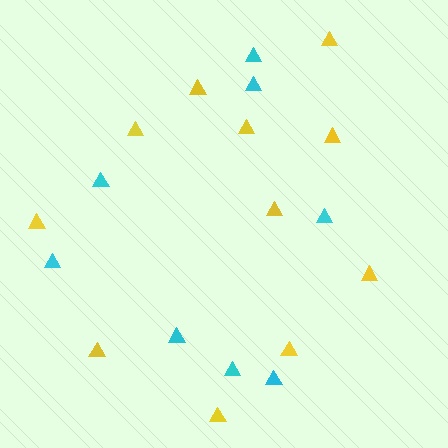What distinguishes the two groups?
There are 2 groups: one group of yellow triangles (11) and one group of cyan triangles (8).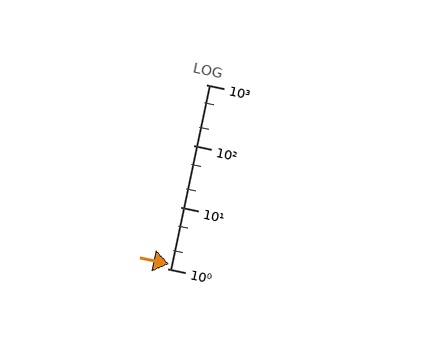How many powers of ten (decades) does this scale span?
The scale spans 3 decades, from 1 to 1000.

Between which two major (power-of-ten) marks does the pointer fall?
The pointer is between 1 and 10.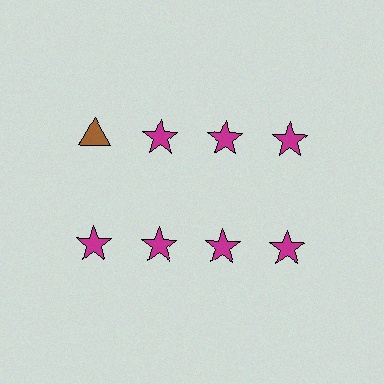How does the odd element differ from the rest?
It differs in both color (brown instead of magenta) and shape (triangle instead of star).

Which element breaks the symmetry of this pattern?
The brown triangle in the top row, leftmost column breaks the symmetry. All other shapes are magenta stars.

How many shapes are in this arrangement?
There are 8 shapes arranged in a grid pattern.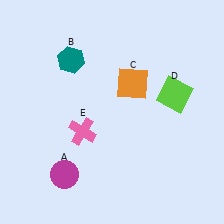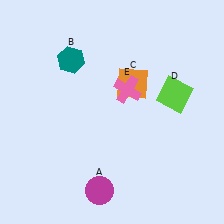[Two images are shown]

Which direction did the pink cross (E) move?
The pink cross (E) moved right.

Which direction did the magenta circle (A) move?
The magenta circle (A) moved right.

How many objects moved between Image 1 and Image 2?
2 objects moved between the two images.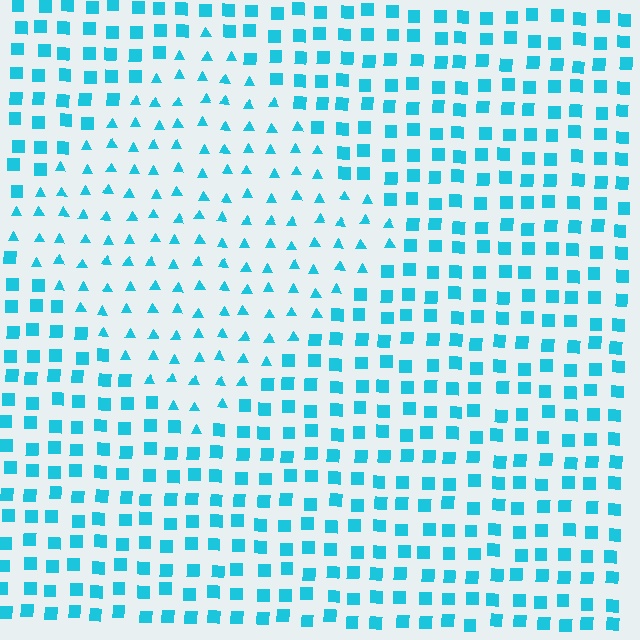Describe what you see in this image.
The image is filled with small cyan elements arranged in a uniform grid. A diamond-shaped region contains triangles, while the surrounding area contains squares. The boundary is defined purely by the change in element shape.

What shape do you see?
I see a diamond.